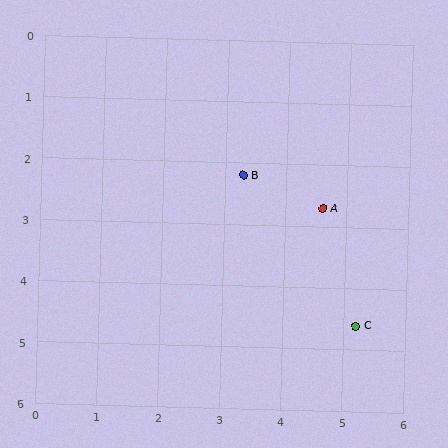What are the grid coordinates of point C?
Point C is at approximately (5.2, 4.6).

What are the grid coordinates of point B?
Point B is at approximately (3.3, 2.2).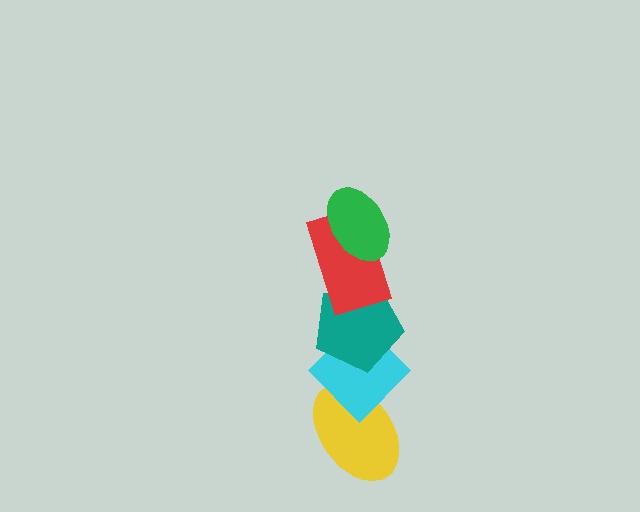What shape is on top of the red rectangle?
The green ellipse is on top of the red rectangle.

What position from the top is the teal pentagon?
The teal pentagon is 3rd from the top.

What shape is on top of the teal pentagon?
The red rectangle is on top of the teal pentagon.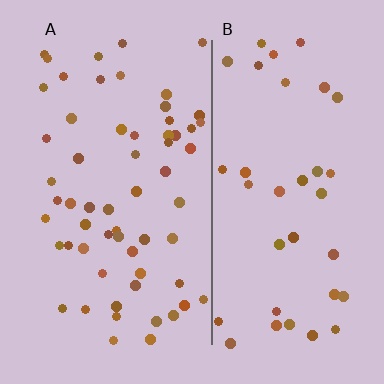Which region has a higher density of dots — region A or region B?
A (the left).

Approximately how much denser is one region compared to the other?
Approximately 1.6× — region A over region B.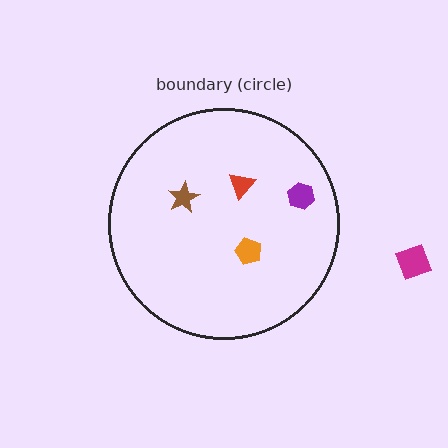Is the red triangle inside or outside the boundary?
Inside.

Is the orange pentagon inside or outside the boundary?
Inside.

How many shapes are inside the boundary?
4 inside, 1 outside.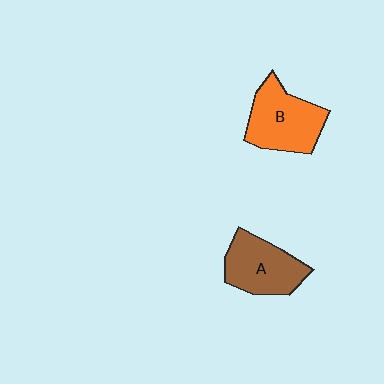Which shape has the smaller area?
Shape A (brown).